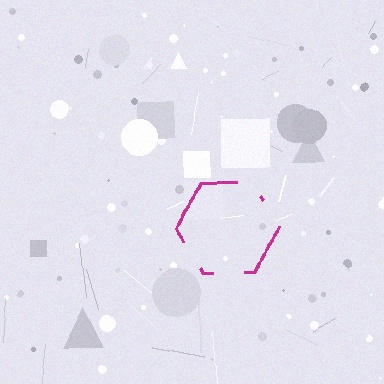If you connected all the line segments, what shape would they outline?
They would outline a hexagon.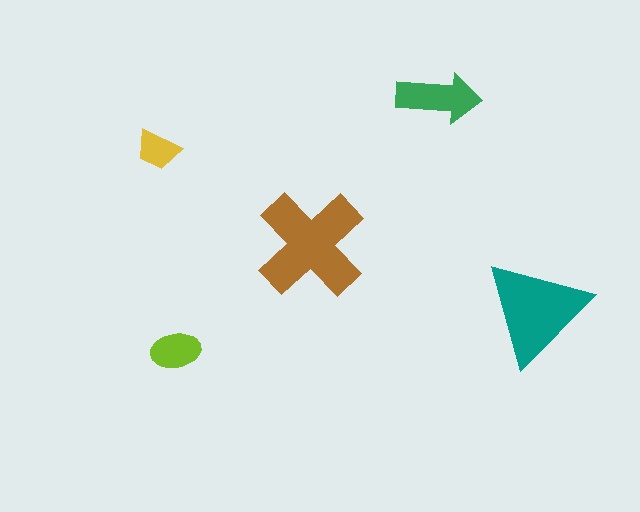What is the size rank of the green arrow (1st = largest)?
3rd.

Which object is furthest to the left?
The yellow trapezoid is leftmost.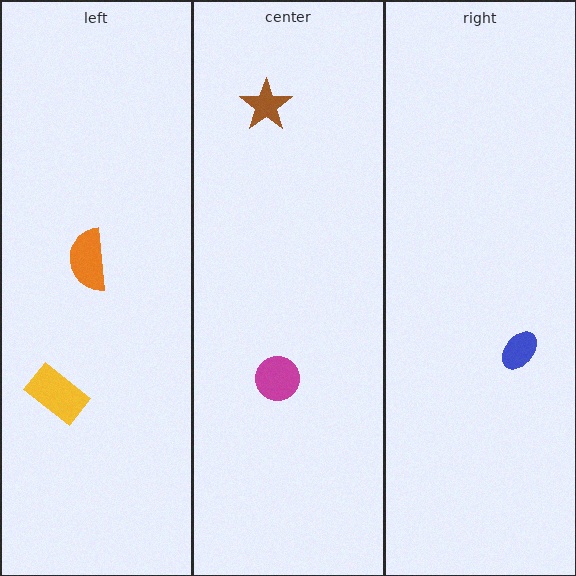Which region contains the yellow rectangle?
The left region.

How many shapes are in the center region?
2.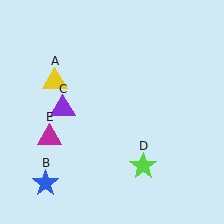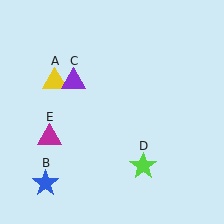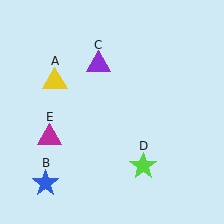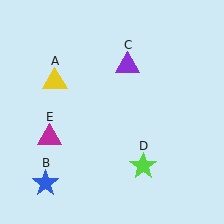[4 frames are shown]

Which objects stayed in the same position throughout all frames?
Yellow triangle (object A) and blue star (object B) and lime star (object D) and magenta triangle (object E) remained stationary.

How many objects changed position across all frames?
1 object changed position: purple triangle (object C).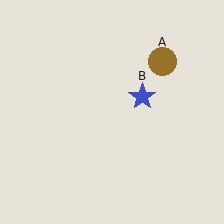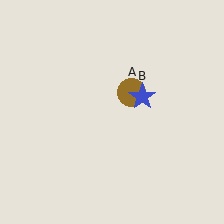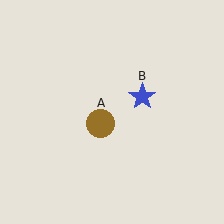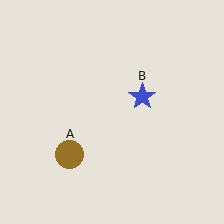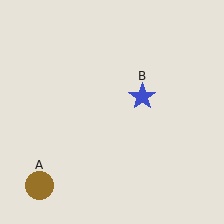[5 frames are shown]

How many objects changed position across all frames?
1 object changed position: brown circle (object A).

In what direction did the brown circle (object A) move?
The brown circle (object A) moved down and to the left.